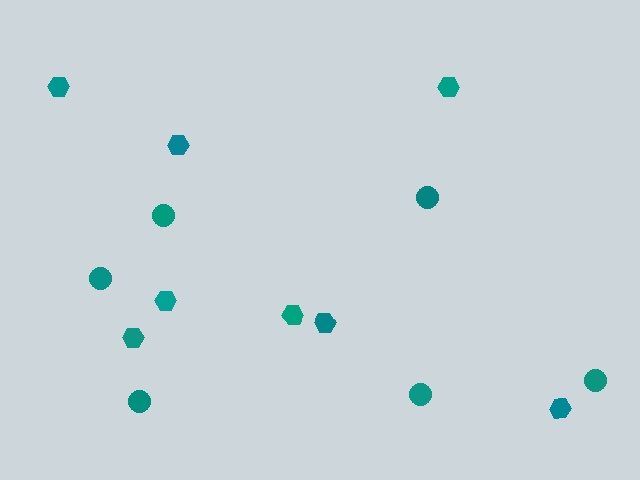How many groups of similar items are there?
There are 2 groups: one group of circles (6) and one group of hexagons (8).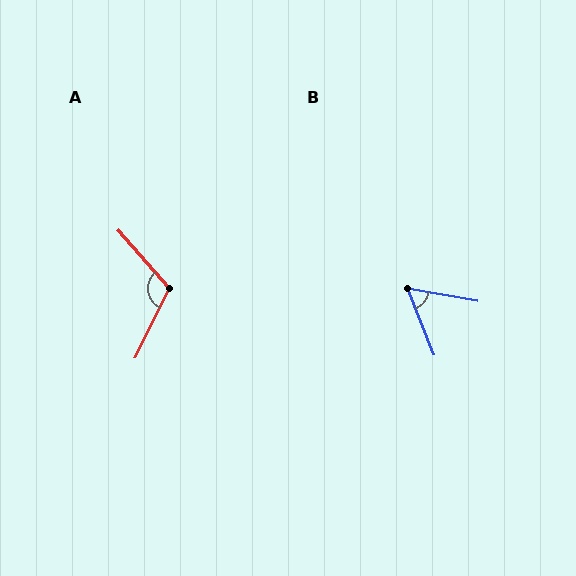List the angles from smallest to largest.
B (58°), A (112°).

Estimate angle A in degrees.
Approximately 112 degrees.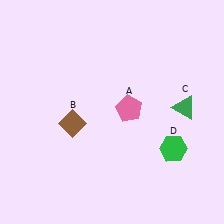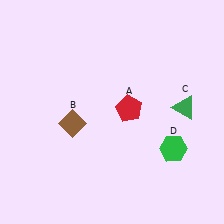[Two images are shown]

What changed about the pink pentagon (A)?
In Image 1, A is pink. In Image 2, it changed to red.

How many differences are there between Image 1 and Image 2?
There is 1 difference between the two images.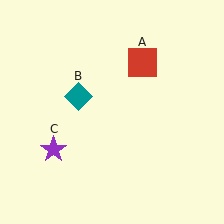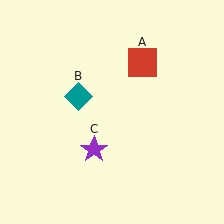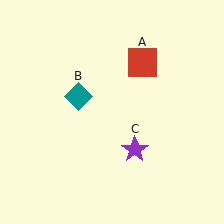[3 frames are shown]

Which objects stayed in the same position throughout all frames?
Red square (object A) and teal diamond (object B) remained stationary.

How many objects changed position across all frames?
1 object changed position: purple star (object C).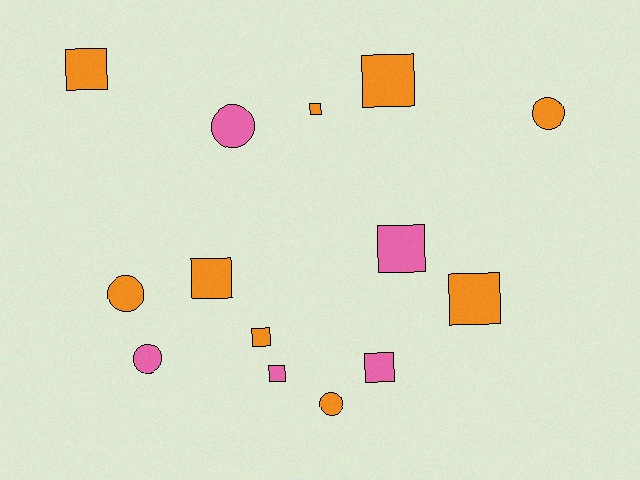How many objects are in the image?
There are 14 objects.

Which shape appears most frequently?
Square, with 9 objects.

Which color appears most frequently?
Orange, with 9 objects.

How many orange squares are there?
There are 6 orange squares.